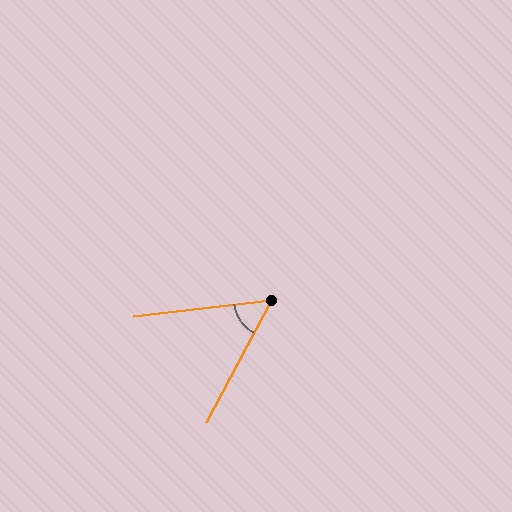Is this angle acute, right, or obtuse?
It is acute.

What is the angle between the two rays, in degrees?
Approximately 55 degrees.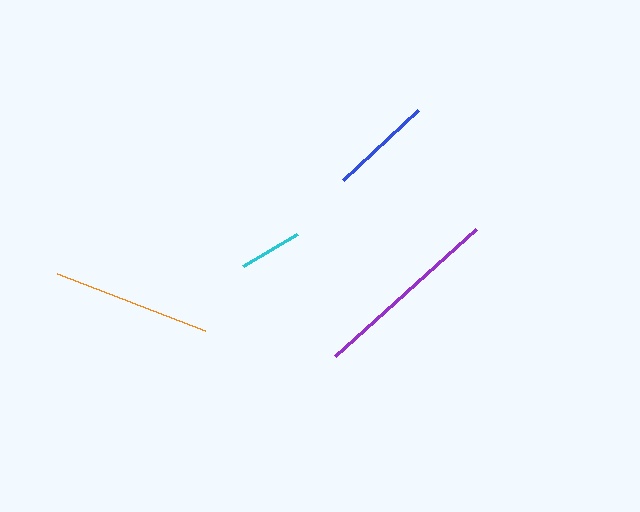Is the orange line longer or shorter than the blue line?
The orange line is longer than the blue line.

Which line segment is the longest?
The purple line is the longest at approximately 190 pixels.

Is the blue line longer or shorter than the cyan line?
The blue line is longer than the cyan line.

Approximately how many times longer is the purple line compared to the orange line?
The purple line is approximately 1.2 times the length of the orange line.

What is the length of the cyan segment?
The cyan segment is approximately 63 pixels long.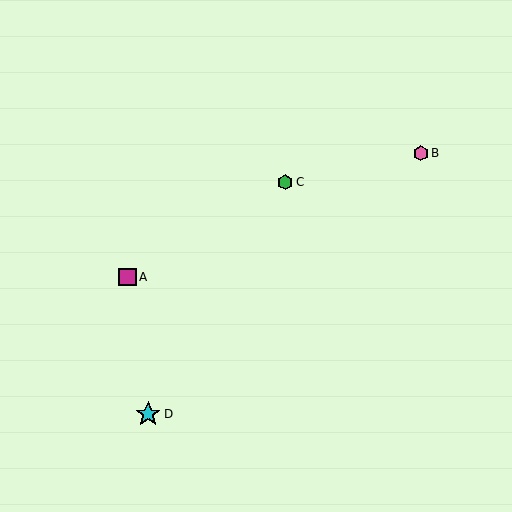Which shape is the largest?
The cyan star (labeled D) is the largest.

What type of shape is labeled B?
Shape B is a pink hexagon.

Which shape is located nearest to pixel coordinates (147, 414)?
The cyan star (labeled D) at (148, 414) is nearest to that location.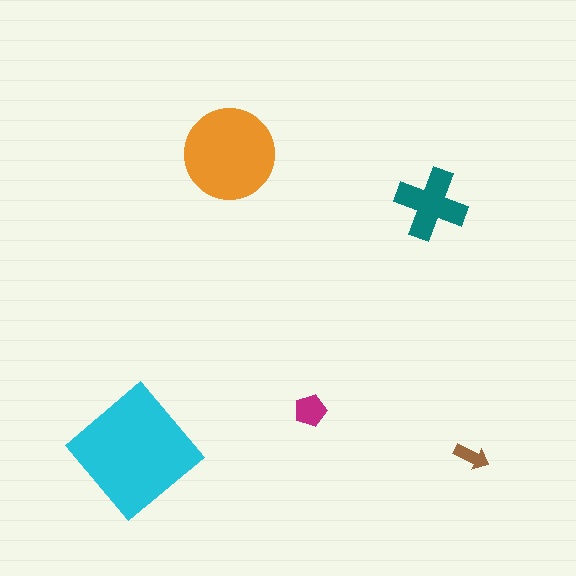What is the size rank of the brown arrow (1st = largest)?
5th.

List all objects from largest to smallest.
The cyan diamond, the orange circle, the teal cross, the magenta pentagon, the brown arrow.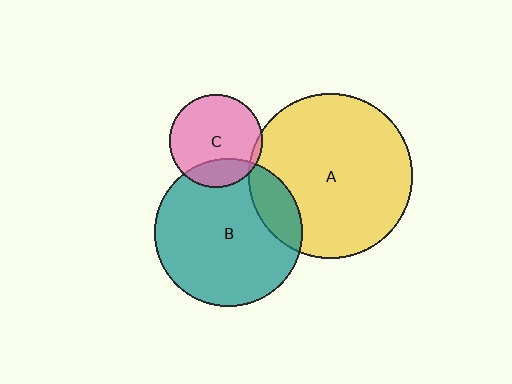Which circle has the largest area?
Circle A (yellow).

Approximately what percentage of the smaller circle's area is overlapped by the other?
Approximately 20%.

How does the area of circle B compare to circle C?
Approximately 2.5 times.